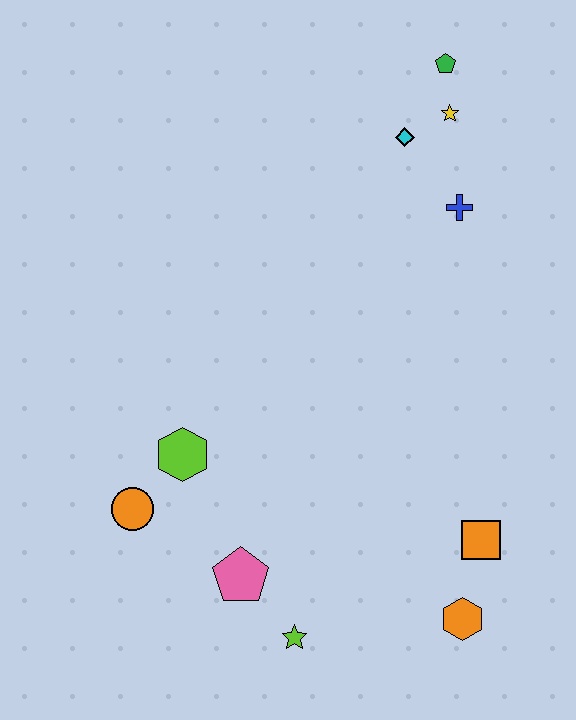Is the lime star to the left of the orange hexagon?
Yes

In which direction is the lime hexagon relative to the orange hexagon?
The lime hexagon is to the left of the orange hexagon.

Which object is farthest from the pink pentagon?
The green pentagon is farthest from the pink pentagon.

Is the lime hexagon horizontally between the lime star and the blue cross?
No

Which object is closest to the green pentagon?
The yellow star is closest to the green pentagon.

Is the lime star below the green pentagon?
Yes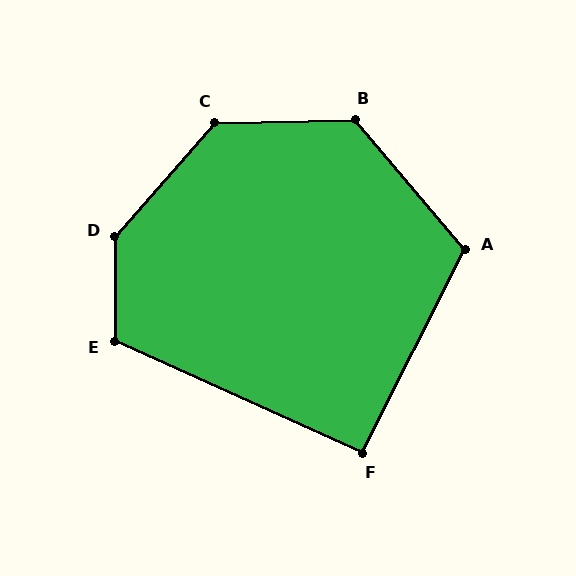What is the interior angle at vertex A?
Approximately 113 degrees (obtuse).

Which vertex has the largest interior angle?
D, at approximately 138 degrees.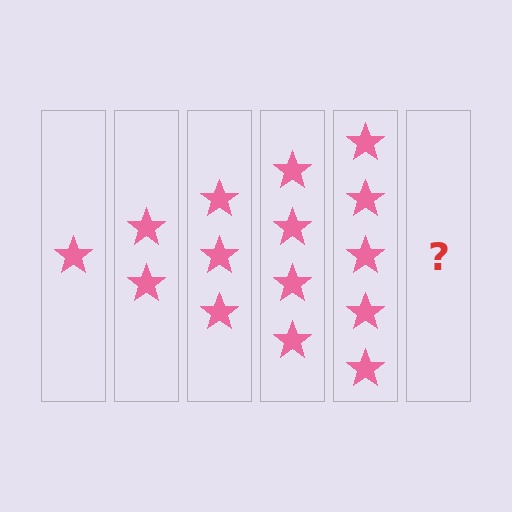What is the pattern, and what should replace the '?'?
The pattern is that each step adds one more star. The '?' should be 6 stars.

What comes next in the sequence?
The next element should be 6 stars.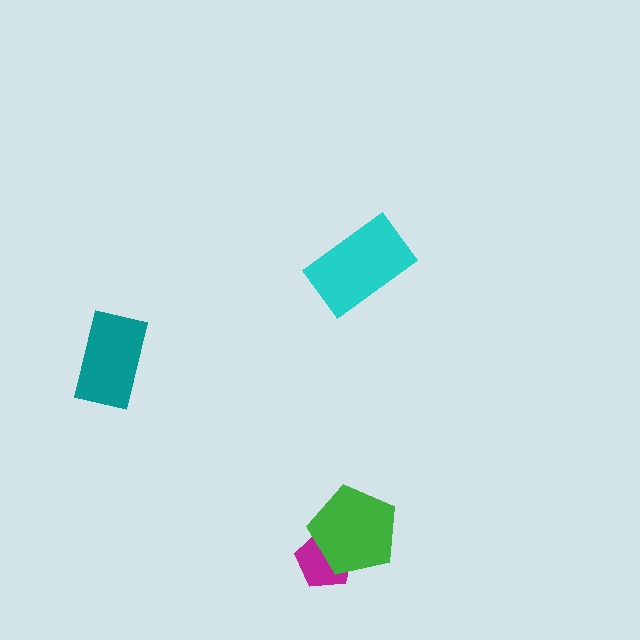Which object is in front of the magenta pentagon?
The green pentagon is in front of the magenta pentagon.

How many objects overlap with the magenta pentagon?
1 object overlaps with the magenta pentagon.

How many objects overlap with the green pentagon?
1 object overlaps with the green pentagon.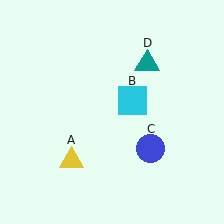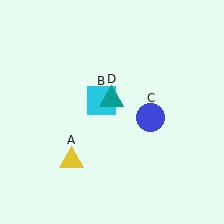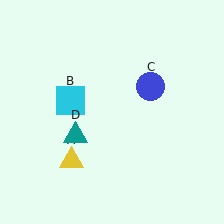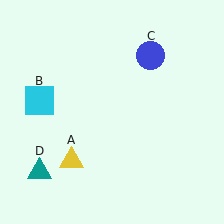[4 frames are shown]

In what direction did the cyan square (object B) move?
The cyan square (object B) moved left.